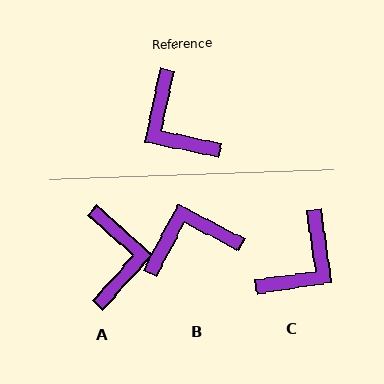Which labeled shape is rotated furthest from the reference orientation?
A, about 150 degrees away.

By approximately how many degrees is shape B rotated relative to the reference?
Approximately 106 degrees clockwise.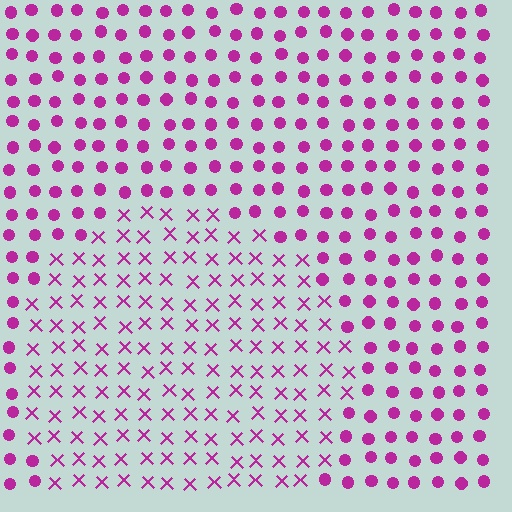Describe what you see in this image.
The image is filled with small magenta elements arranged in a uniform grid. A circle-shaped region contains X marks, while the surrounding area contains circles. The boundary is defined purely by the change in element shape.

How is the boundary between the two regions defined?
The boundary is defined by a change in element shape: X marks inside vs. circles outside. All elements share the same color and spacing.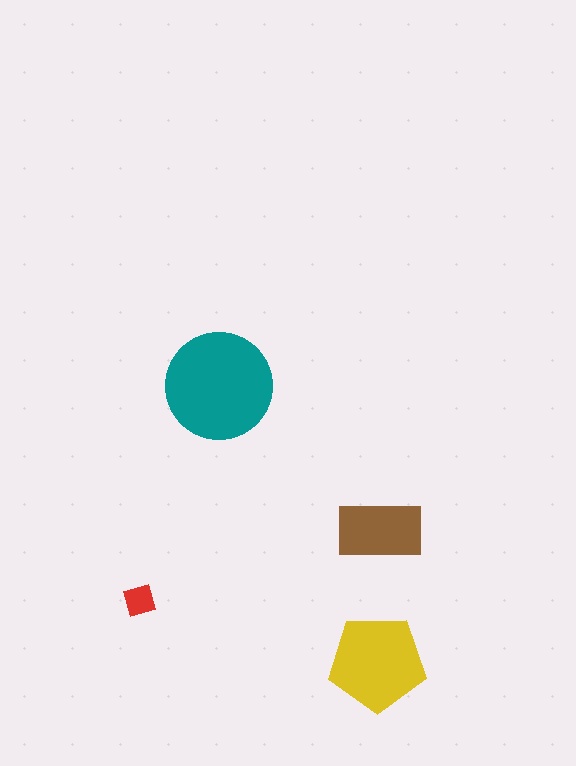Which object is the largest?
The teal circle.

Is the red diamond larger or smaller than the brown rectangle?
Smaller.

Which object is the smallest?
The red diamond.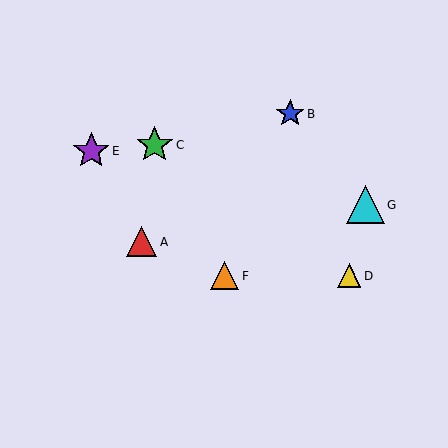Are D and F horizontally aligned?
Yes, both are at y≈275.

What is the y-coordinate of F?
Object F is at y≈276.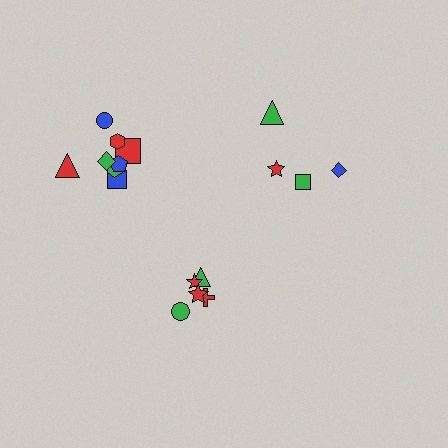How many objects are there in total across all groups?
There are 17 objects.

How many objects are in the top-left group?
There are 8 objects.